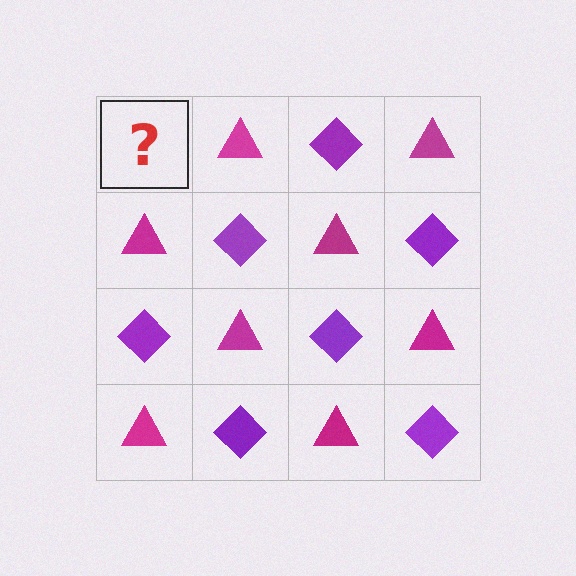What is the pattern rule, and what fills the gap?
The rule is that it alternates purple diamond and magenta triangle in a checkerboard pattern. The gap should be filled with a purple diamond.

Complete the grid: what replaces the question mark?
The question mark should be replaced with a purple diamond.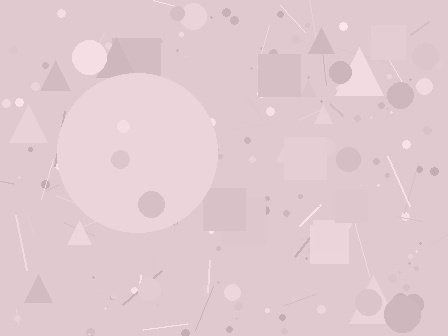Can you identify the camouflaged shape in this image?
The camouflaged shape is a circle.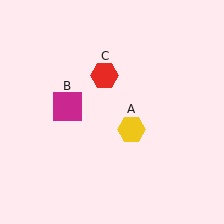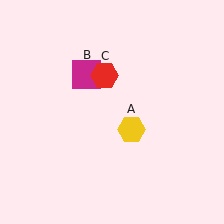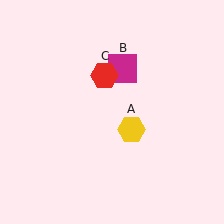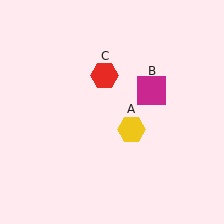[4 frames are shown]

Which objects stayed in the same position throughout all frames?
Yellow hexagon (object A) and red hexagon (object C) remained stationary.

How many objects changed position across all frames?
1 object changed position: magenta square (object B).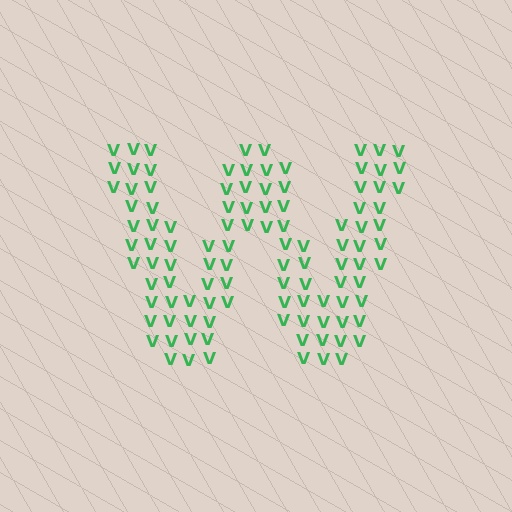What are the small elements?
The small elements are letter V's.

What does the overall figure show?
The overall figure shows the letter W.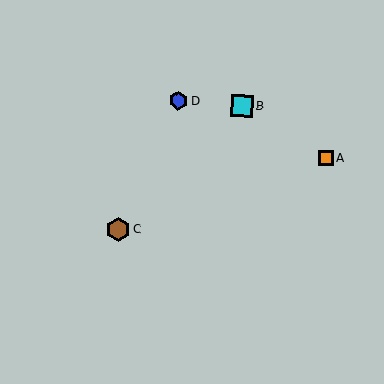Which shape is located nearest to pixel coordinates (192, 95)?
The blue hexagon (labeled D) at (178, 101) is nearest to that location.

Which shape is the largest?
The brown hexagon (labeled C) is the largest.